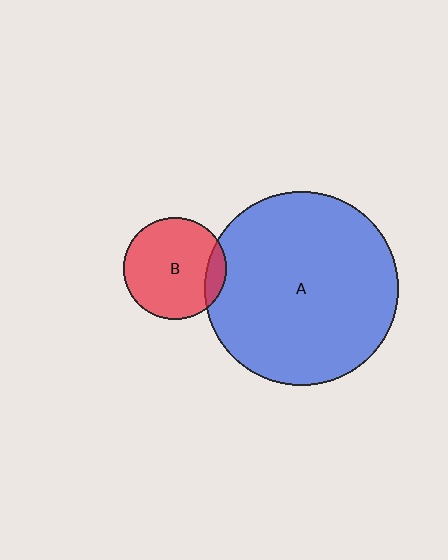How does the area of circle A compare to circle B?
Approximately 3.6 times.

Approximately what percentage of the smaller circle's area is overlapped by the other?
Approximately 10%.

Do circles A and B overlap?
Yes.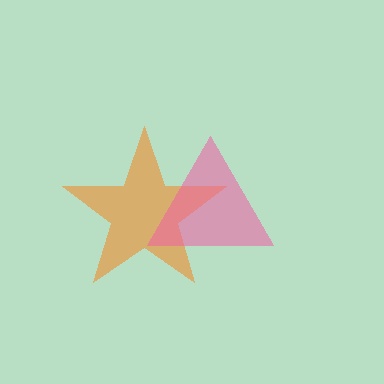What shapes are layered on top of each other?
The layered shapes are: an orange star, a pink triangle.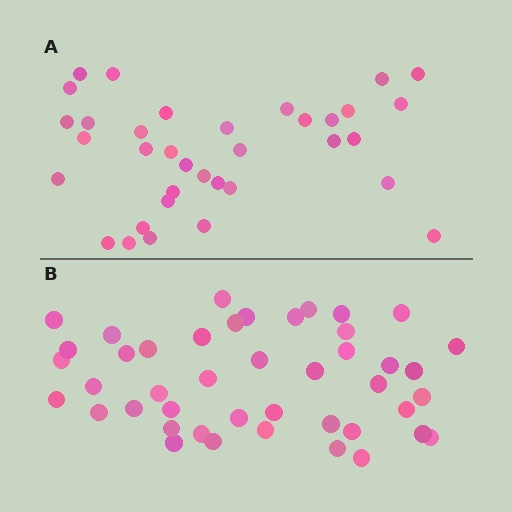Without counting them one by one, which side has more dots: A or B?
Region B (the bottom region) has more dots.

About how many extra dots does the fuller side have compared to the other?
Region B has roughly 8 or so more dots than region A.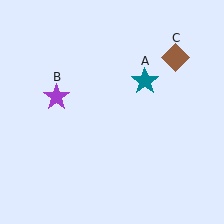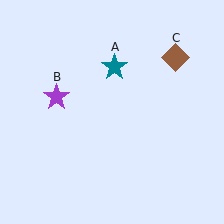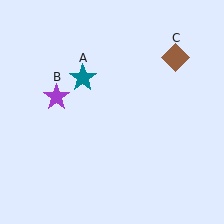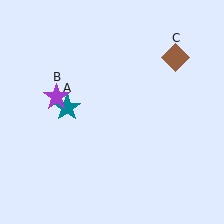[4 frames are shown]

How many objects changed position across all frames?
1 object changed position: teal star (object A).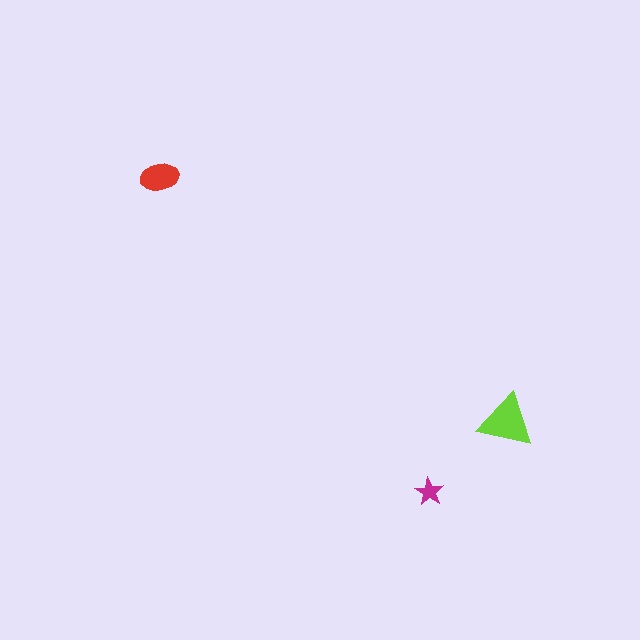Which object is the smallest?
The magenta star.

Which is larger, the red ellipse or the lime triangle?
The lime triangle.